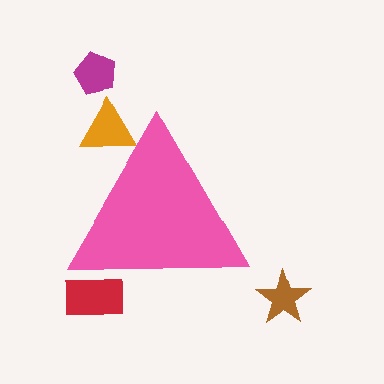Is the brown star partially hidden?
No, the brown star is fully visible.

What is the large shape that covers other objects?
A pink triangle.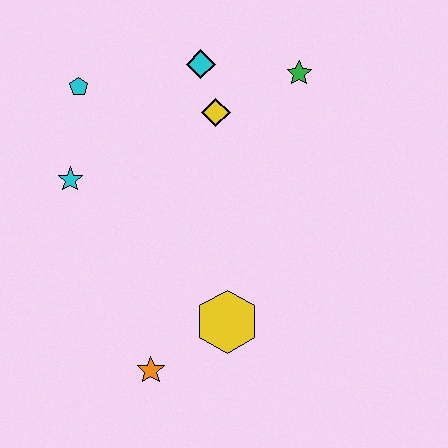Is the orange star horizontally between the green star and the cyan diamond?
No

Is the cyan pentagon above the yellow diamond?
Yes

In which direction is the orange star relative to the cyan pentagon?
The orange star is below the cyan pentagon.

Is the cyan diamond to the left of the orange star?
No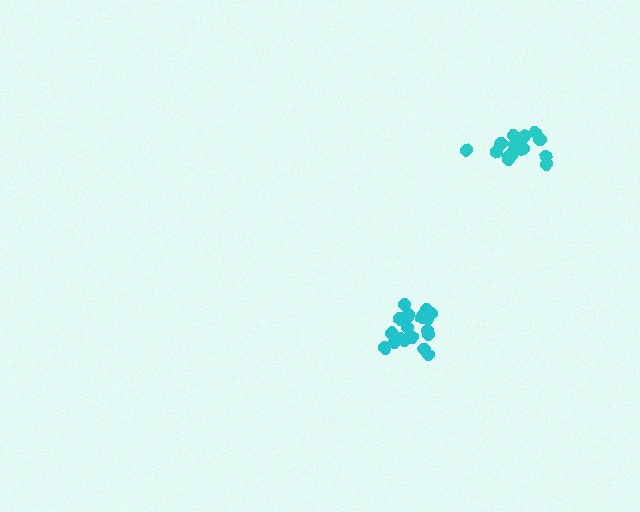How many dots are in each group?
Group 1: 19 dots, Group 2: 19 dots (38 total).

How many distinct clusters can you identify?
There are 2 distinct clusters.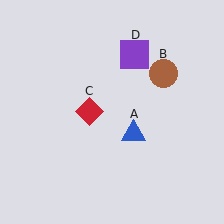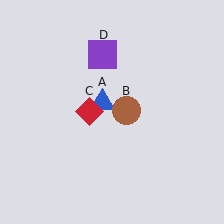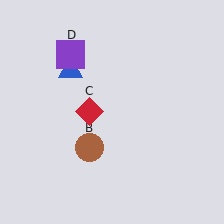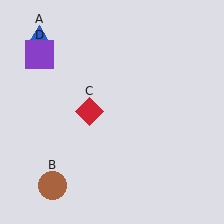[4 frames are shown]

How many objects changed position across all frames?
3 objects changed position: blue triangle (object A), brown circle (object B), purple square (object D).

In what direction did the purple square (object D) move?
The purple square (object D) moved left.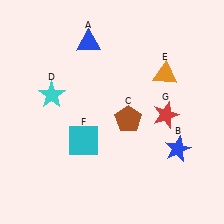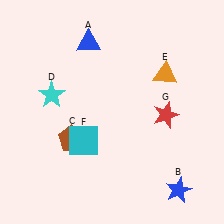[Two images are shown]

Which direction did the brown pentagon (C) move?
The brown pentagon (C) moved left.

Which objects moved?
The objects that moved are: the blue star (B), the brown pentagon (C).